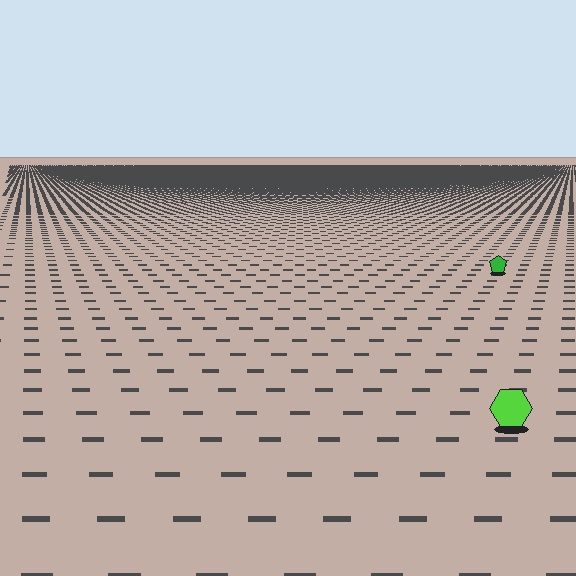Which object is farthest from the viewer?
The green pentagon is farthest from the viewer. It appears smaller and the ground texture around it is denser.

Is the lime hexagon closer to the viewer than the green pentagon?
Yes. The lime hexagon is closer — you can tell from the texture gradient: the ground texture is coarser near it.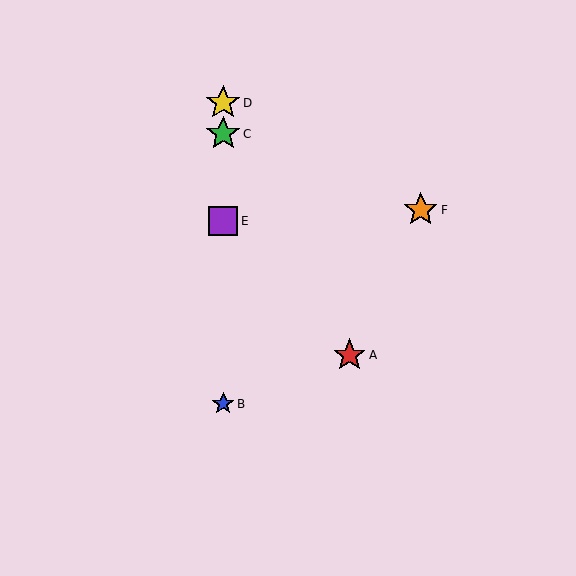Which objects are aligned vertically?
Objects B, C, D, E are aligned vertically.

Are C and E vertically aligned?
Yes, both are at x≈223.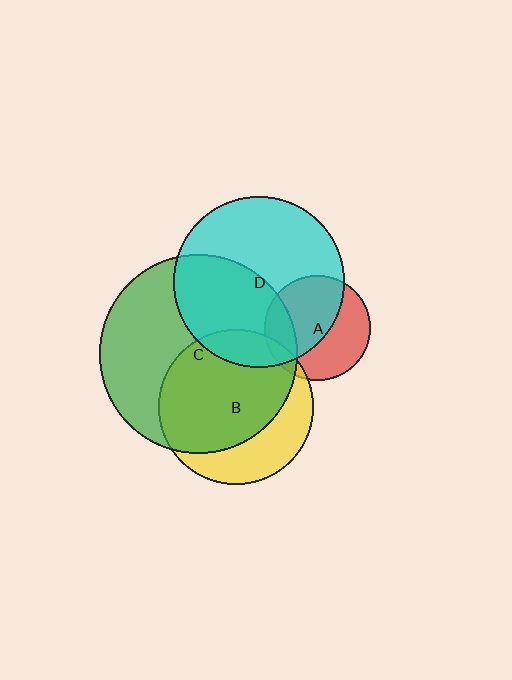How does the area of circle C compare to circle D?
Approximately 1.3 times.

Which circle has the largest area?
Circle C (green).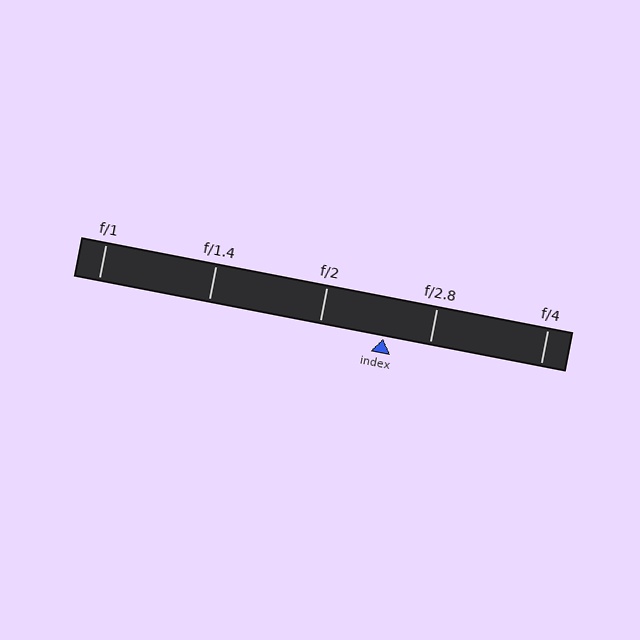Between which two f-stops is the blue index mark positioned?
The index mark is between f/2 and f/2.8.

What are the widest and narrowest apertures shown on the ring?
The widest aperture shown is f/1 and the narrowest is f/4.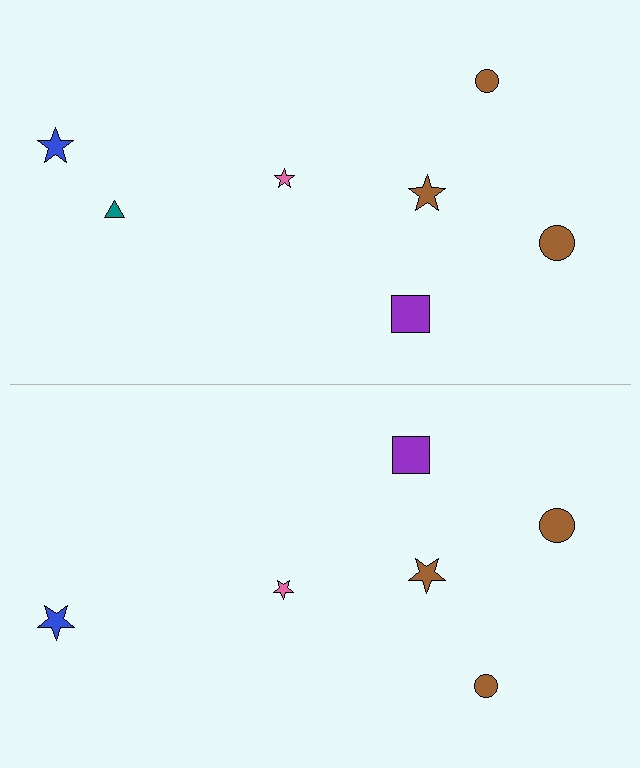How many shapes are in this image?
There are 13 shapes in this image.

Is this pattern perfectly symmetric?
No, the pattern is not perfectly symmetric. A teal triangle is missing from the bottom side.